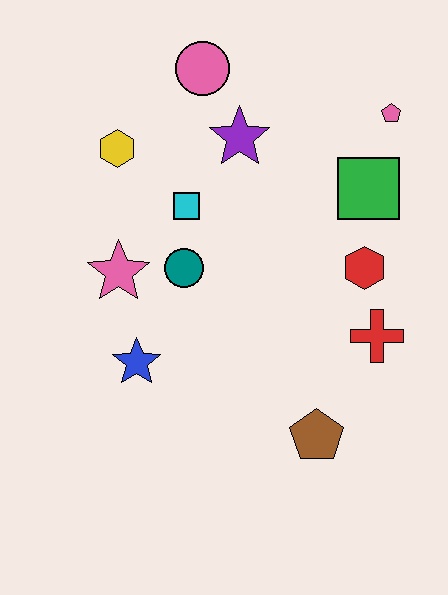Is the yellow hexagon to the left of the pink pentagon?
Yes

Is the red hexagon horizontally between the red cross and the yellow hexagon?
Yes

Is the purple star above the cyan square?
Yes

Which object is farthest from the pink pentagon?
The blue star is farthest from the pink pentagon.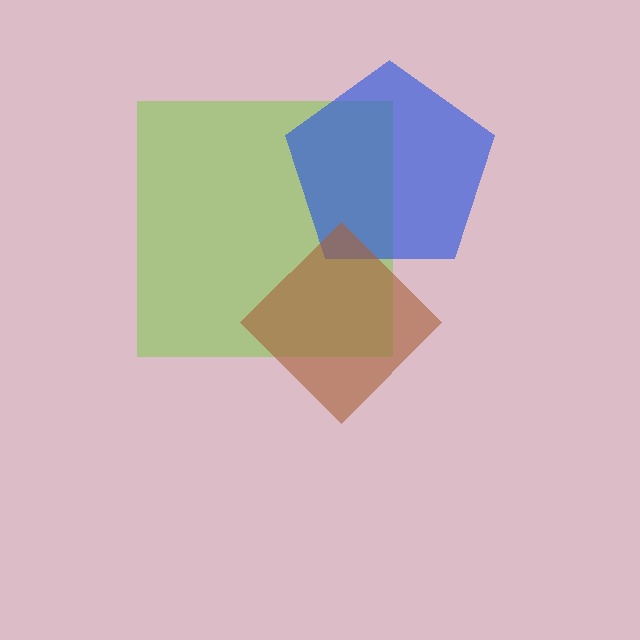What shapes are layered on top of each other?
The layered shapes are: a lime square, a blue pentagon, a brown diamond.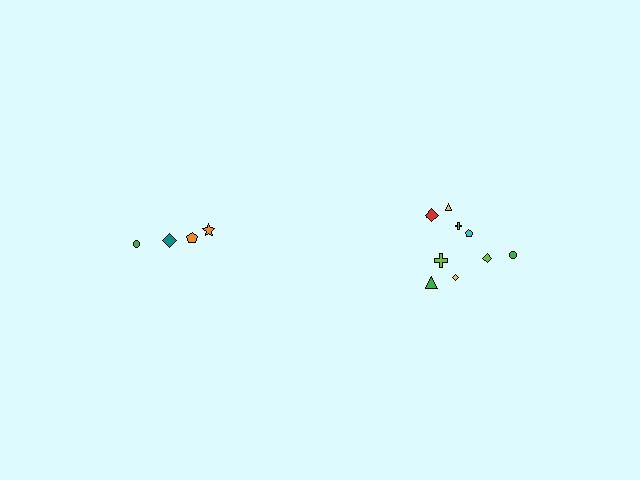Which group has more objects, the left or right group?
The right group.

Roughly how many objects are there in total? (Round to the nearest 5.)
Roughly 15 objects in total.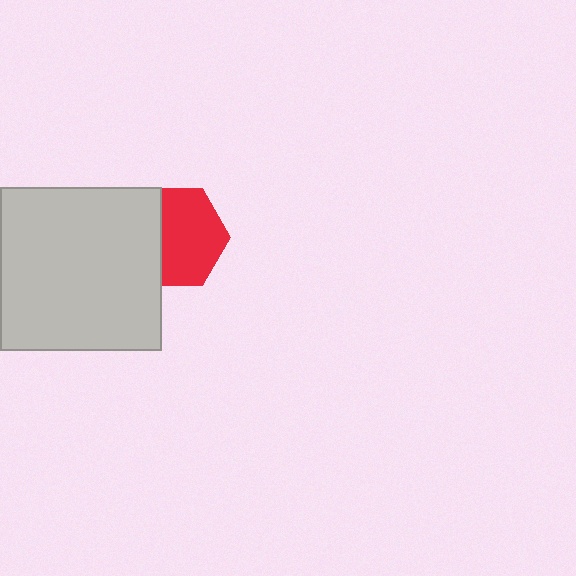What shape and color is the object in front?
The object in front is a light gray square.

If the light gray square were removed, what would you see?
You would see the complete red hexagon.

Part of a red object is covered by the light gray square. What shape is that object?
It is a hexagon.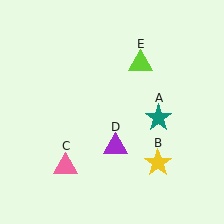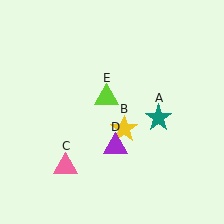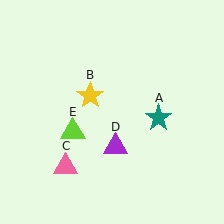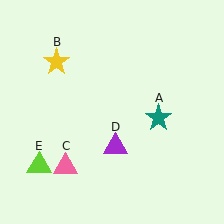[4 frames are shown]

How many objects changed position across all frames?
2 objects changed position: yellow star (object B), lime triangle (object E).